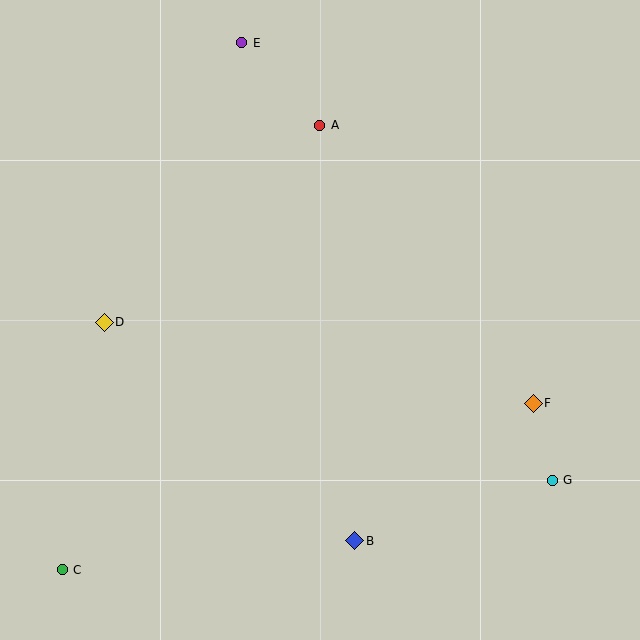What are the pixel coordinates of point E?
Point E is at (242, 43).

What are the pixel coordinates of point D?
Point D is at (104, 322).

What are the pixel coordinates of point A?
Point A is at (320, 126).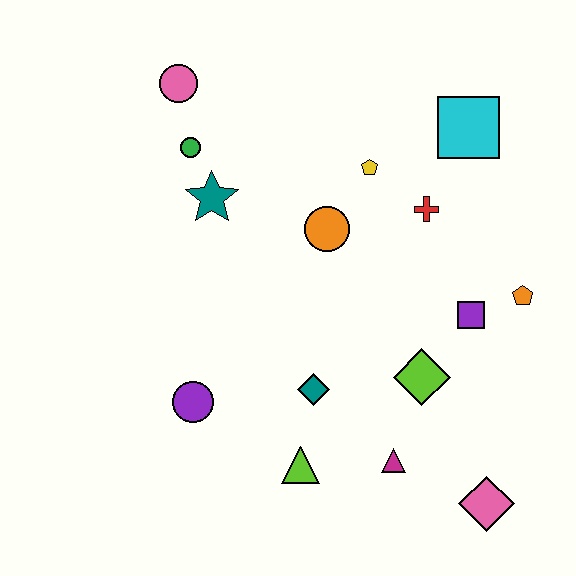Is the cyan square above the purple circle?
Yes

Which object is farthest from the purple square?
The pink circle is farthest from the purple square.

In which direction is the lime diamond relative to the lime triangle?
The lime diamond is to the right of the lime triangle.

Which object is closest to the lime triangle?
The teal diamond is closest to the lime triangle.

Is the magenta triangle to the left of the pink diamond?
Yes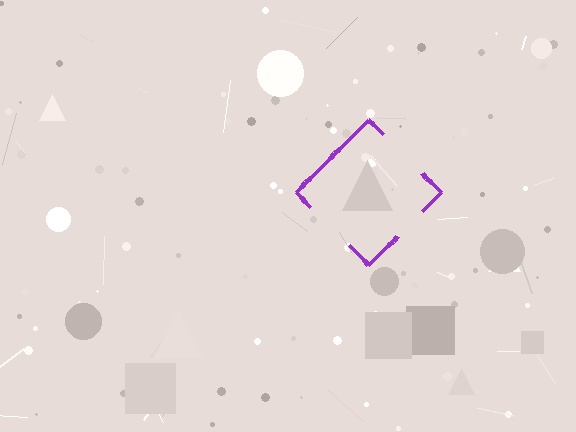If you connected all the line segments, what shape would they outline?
They would outline a diamond.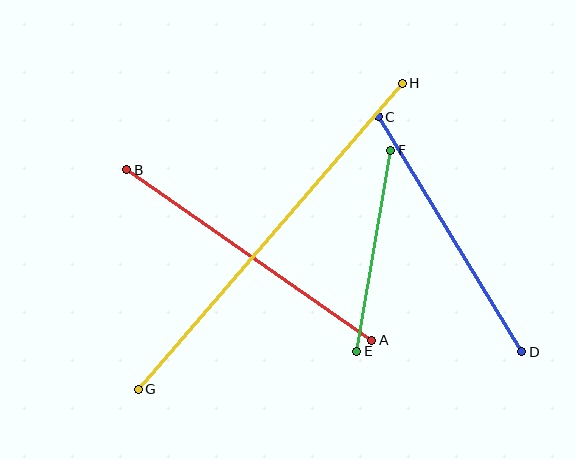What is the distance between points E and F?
The distance is approximately 204 pixels.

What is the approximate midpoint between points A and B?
The midpoint is at approximately (249, 255) pixels.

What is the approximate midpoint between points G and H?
The midpoint is at approximately (270, 236) pixels.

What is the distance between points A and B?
The distance is approximately 299 pixels.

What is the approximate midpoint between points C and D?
The midpoint is at approximately (450, 234) pixels.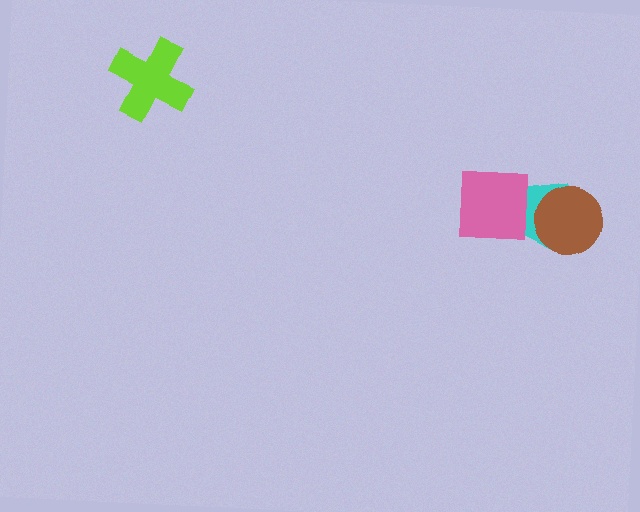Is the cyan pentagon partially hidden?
Yes, it is partially covered by another shape.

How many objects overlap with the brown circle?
1 object overlaps with the brown circle.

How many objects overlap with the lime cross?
0 objects overlap with the lime cross.